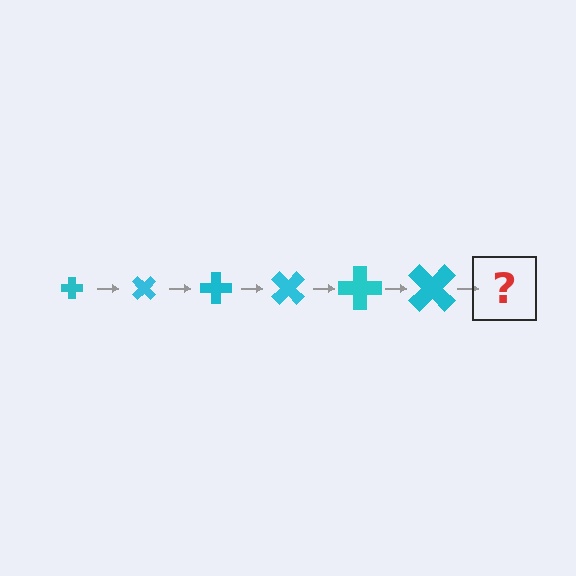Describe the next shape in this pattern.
It should be a cross, larger than the previous one and rotated 270 degrees from the start.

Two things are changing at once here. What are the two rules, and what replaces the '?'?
The two rules are that the cross grows larger each step and it rotates 45 degrees each step. The '?' should be a cross, larger than the previous one and rotated 270 degrees from the start.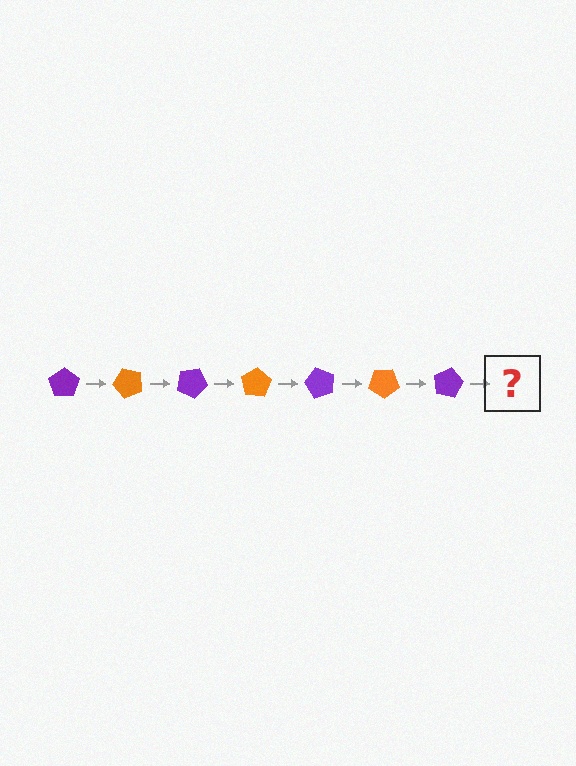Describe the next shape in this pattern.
It should be an orange pentagon, rotated 350 degrees from the start.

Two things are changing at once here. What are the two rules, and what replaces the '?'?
The two rules are that it rotates 50 degrees each step and the color cycles through purple and orange. The '?' should be an orange pentagon, rotated 350 degrees from the start.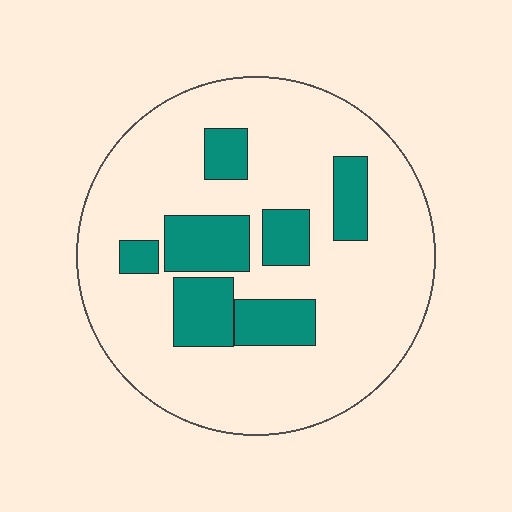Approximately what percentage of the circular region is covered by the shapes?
Approximately 20%.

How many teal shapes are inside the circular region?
7.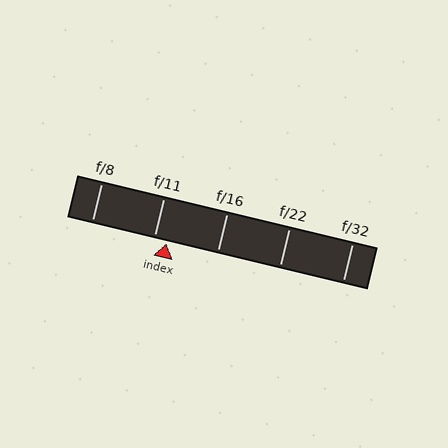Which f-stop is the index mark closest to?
The index mark is closest to f/11.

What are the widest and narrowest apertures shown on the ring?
The widest aperture shown is f/8 and the narrowest is f/32.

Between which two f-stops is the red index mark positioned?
The index mark is between f/11 and f/16.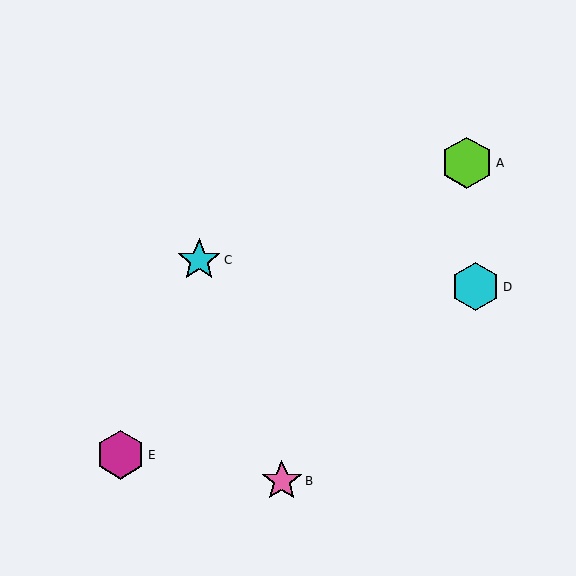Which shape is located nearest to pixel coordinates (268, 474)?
The pink star (labeled B) at (282, 481) is nearest to that location.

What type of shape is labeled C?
Shape C is a cyan star.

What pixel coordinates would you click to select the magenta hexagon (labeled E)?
Click at (121, 455) to select the magenta hexagon E.